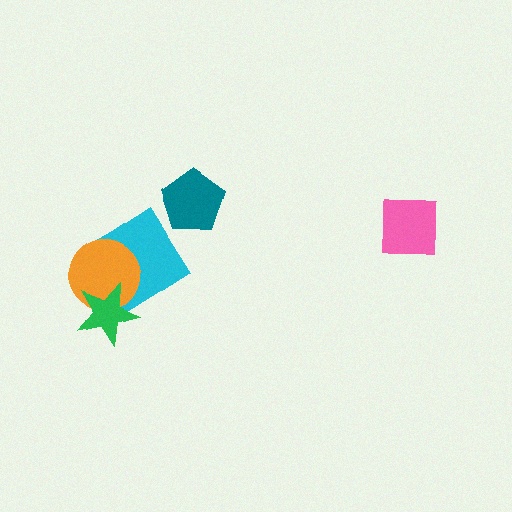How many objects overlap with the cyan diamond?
2 objects overlap with the cyan diamond.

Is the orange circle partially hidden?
Yes, it is partially covered by another shape.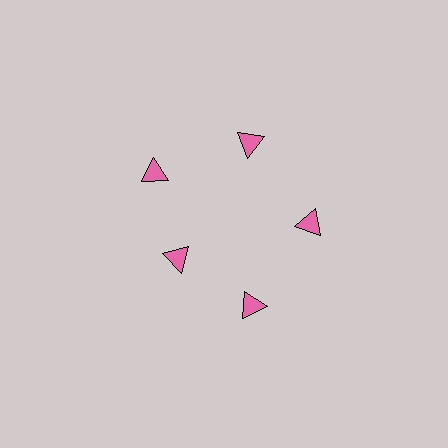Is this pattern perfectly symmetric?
No. The 5 pink triangles are arranged in a ring, but one element near the 8 o'clock position is pulled inward toward the center, breaking the 5-fold rotational symmetry.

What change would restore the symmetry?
The symmetry would be restored by moving it outward, back onto the ring so that all 5 triangles sit at equal angles and equal distance from the center.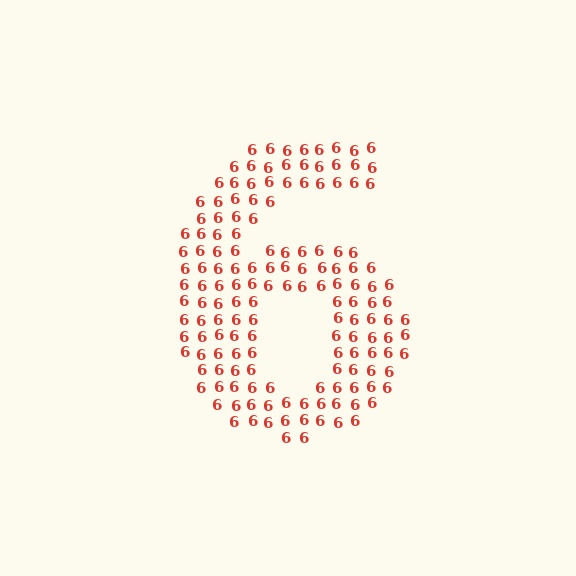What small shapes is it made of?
It is made of small digit 6's.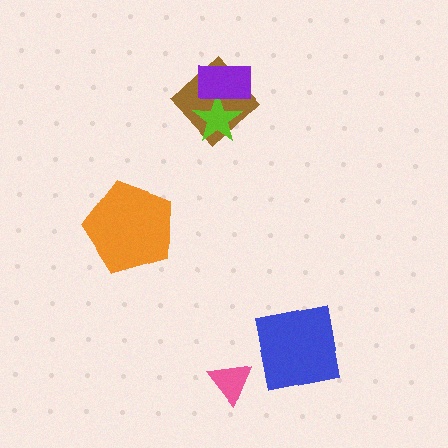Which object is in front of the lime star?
The purple rectangle is in front of the lime star.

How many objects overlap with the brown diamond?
2 objects overlap with the brown diamond.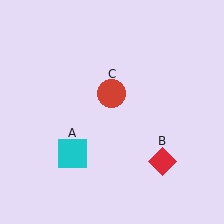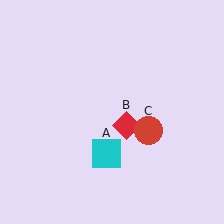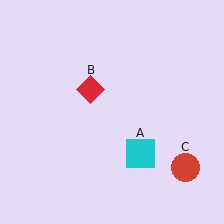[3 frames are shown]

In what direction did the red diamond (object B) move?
The red diamond (object B) moved up and to the left.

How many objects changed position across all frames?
3 objects changed position: cyan square (object A), red diamond (object B), red circle (object C).